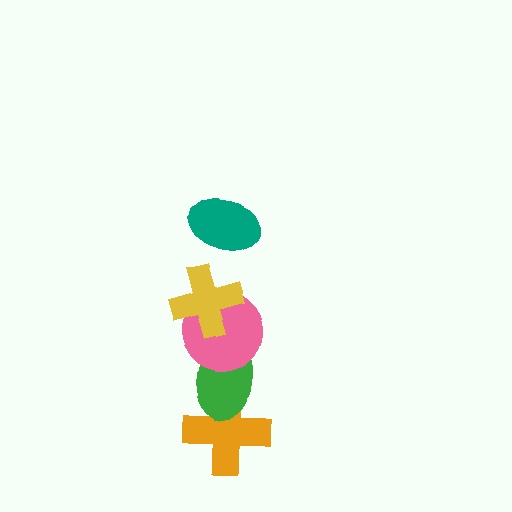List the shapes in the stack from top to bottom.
From top to bottom: the teal ellipse, the yellow cross, the pink circle, the green ellipse, the orange cross.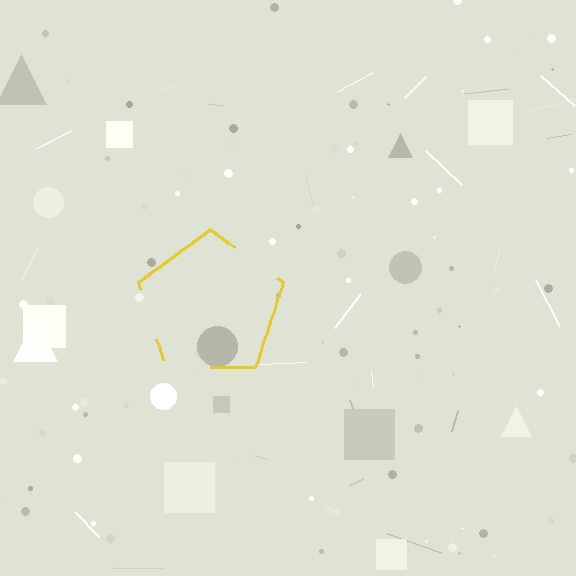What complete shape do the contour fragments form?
The contour fragments form a pentagon.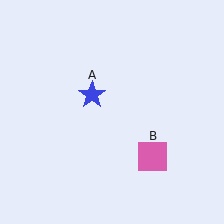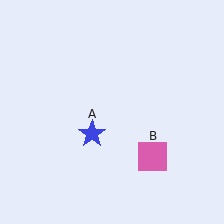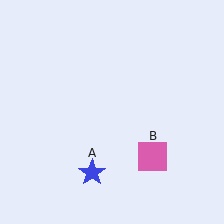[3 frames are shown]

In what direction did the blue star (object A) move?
The blue star (object A) moved down.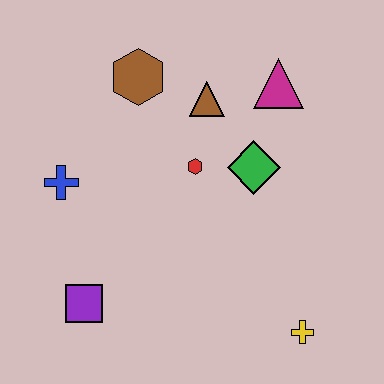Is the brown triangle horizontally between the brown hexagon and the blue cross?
No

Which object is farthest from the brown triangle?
The yellow cross is farthest from the brown triangle.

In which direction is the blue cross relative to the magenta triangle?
The blue cross is to the left of the magenta triangle.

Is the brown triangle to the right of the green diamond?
No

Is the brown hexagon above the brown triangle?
Yes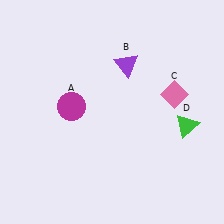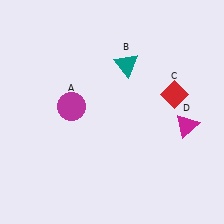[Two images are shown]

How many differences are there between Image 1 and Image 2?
There are 3 differences between the two images.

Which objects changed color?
B changed from purple to teal. C changed from pink to red. D changed from green to magenta.